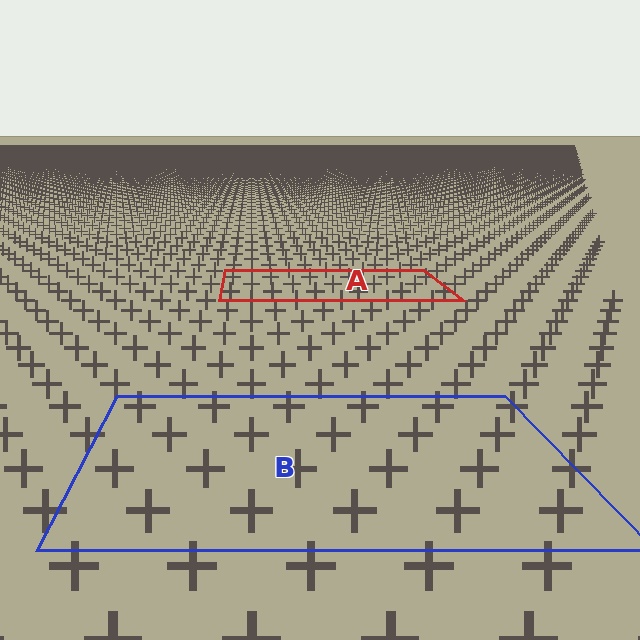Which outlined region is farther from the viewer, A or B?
Region A is farther from the viewer — the texture elements inside it appear smaller and more densely packed.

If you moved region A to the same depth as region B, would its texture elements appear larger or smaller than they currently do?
They would appear larger. At a closer depth, the same texture elements are projected at a bigger on-screen size.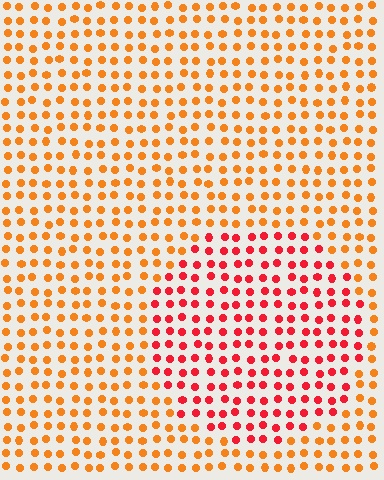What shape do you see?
I see a circle.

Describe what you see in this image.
The image is filled with small orange elements in a uniform arrangement. A circle-shaped region is visible where the elements are tinted to a slightly different hue, forming a subtle color boundary.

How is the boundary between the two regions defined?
The boundary is defined purely by a slight shift in hue (about 36 degrees). Spacing, size, and orientation are identical on both sides.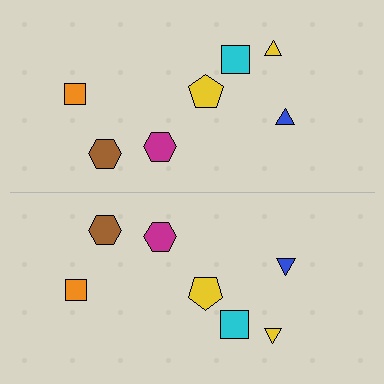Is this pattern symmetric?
Yes, this pattern has bilateral (reflection) symmetry.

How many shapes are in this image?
There are 14 shapes in this image.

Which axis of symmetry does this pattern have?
The pattern has a horizontal axis of symmetry running through the center of the image.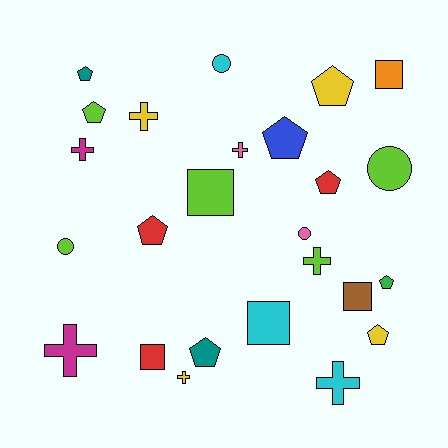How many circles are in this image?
There are 4 circles.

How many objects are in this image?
There are 25 objects.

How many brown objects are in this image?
There is 1 brown object.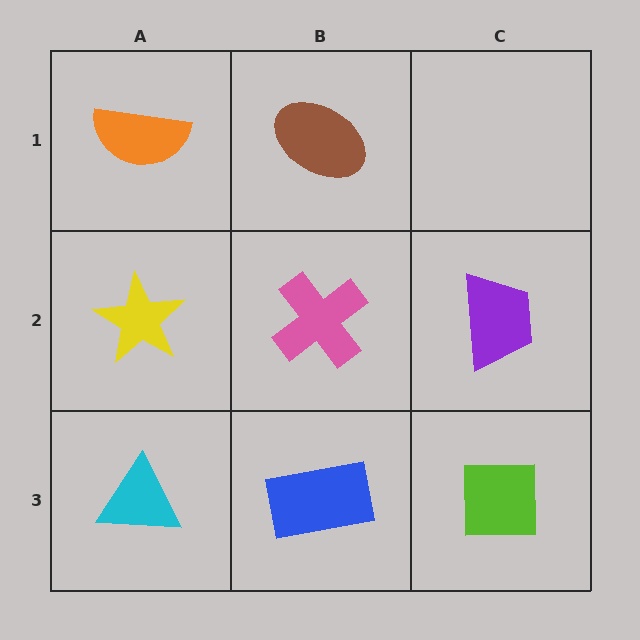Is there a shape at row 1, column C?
No, that cell is empty.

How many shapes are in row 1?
2 shapes.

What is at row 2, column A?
A yellow star.